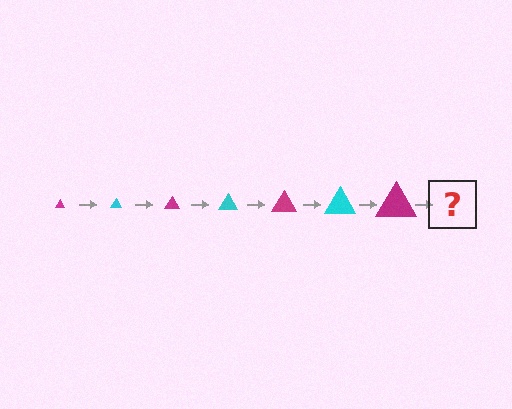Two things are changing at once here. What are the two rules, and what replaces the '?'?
The two rules are that the triangle grows larger each step and the color cycles through magenta and cyan. The '?' should be a cyan triangle, larger than the previous one.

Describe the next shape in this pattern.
It should be a cyan triangle, larger than the previous one.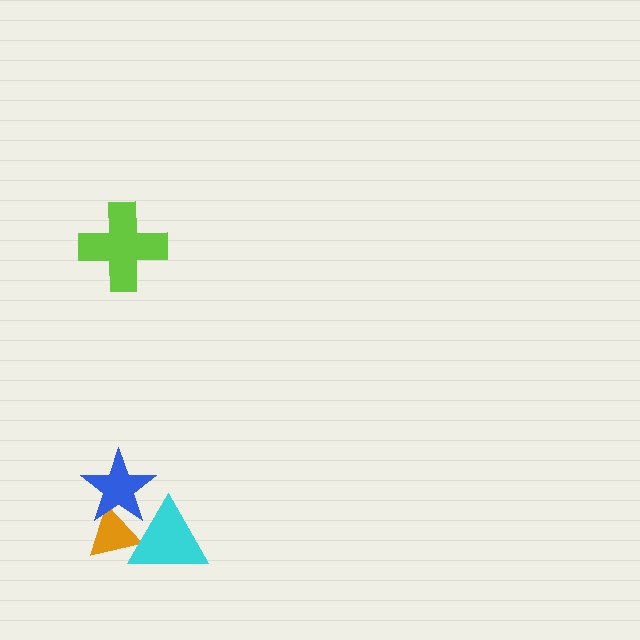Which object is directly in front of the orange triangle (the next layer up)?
The blue star is directly in front of the orange triangle.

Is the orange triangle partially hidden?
Yes, it is partially covered by another shape.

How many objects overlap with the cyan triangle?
2 objects overlap with the cyan triangle.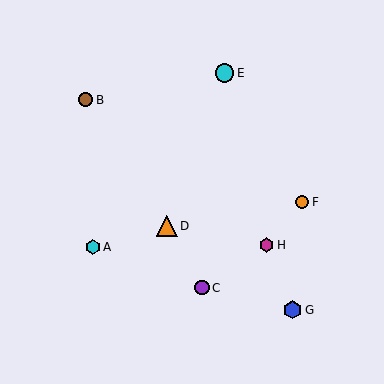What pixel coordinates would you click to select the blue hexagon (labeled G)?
Click at (292, 310) to select the blue hexagon G.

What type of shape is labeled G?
Shape G is a blue hexagon.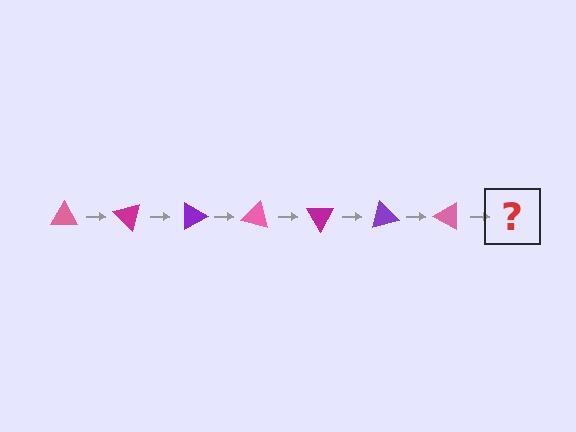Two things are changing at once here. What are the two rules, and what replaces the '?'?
The two rules are that it rotates 45 degrees each step and the color cycles through pink, magenta, and purple. The '?' should be a magenta triangle, rotated 315 degrees from the start.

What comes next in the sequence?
The next element should be a magenta triangle, rotated 315 degrees from the start.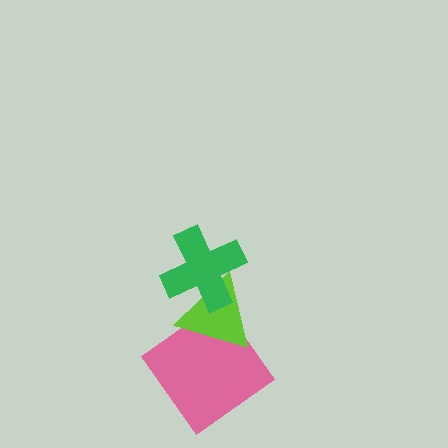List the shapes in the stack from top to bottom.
From top to bottom: the green cross, the lime triangle, the pink diamond.